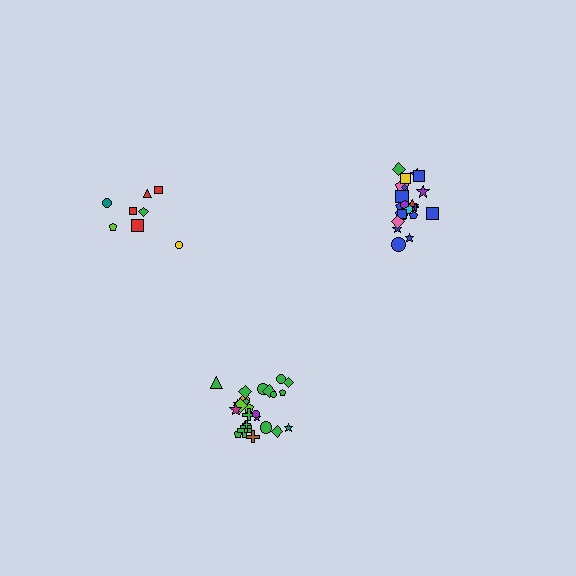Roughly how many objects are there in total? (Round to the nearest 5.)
Roughly 55 objects in total.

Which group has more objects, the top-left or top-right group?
The top-right group.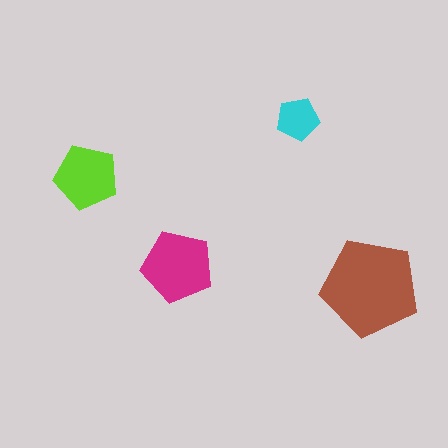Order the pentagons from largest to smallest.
the brown one, the magenta one, the lime one, the cyan one.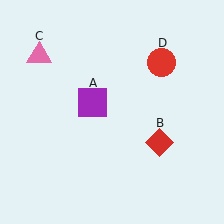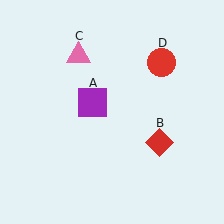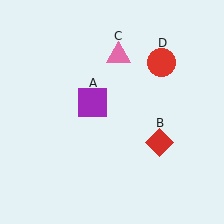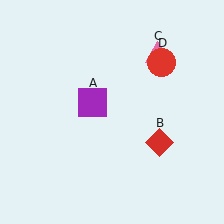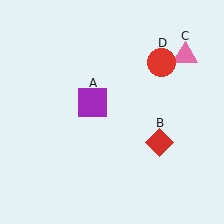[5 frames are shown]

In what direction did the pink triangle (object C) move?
The pink triangle (object C) moved right.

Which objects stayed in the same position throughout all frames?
Purple square (object A) and red diamond (object B) and red circle (object D) remained stationary.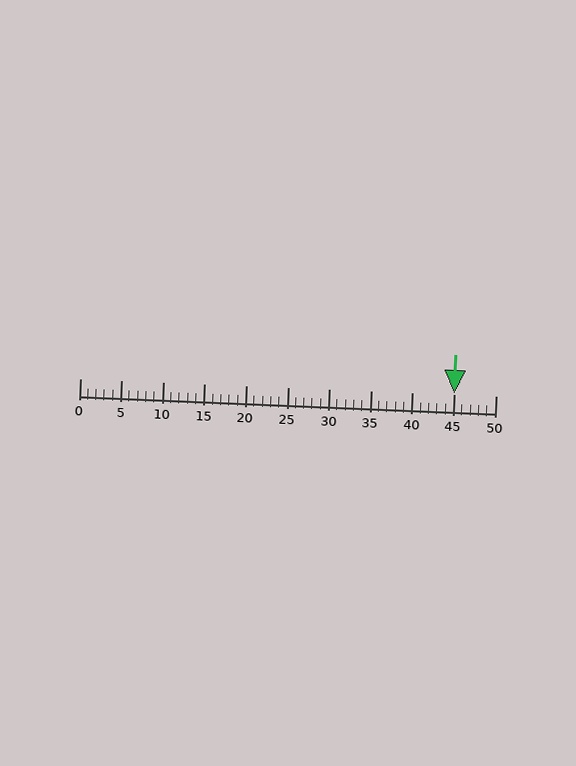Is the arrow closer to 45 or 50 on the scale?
The arrow is closer to 45.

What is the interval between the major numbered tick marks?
The major tick marks are spaced 5 units apart.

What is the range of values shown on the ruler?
The ruler shows values from 0 to 50.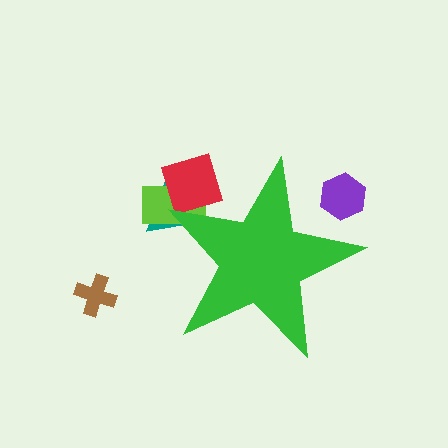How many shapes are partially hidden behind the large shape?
4 shapes are partially hidden.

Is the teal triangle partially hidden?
Yes, the teal triangle is partially hidden behind the green star.